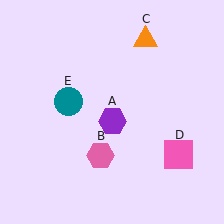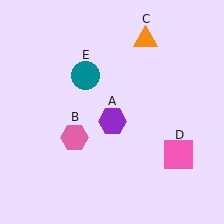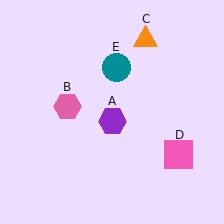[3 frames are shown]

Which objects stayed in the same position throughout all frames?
Purple hexagon (object A) and orange triangle (object C) and pink square (object D) remained stationary.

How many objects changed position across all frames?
2 objects changed position: pink hexagon (object B), teal circle (object E).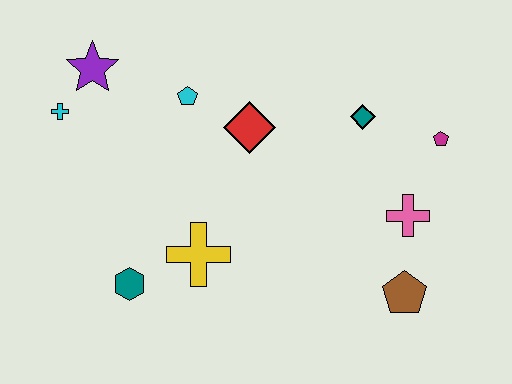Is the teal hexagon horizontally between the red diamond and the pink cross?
No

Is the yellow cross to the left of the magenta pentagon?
Yes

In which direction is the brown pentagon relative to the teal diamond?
The brown pentagon is below the teal diamond.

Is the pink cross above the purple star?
No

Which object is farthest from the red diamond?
The brown pentagon is farthest from the red diamond.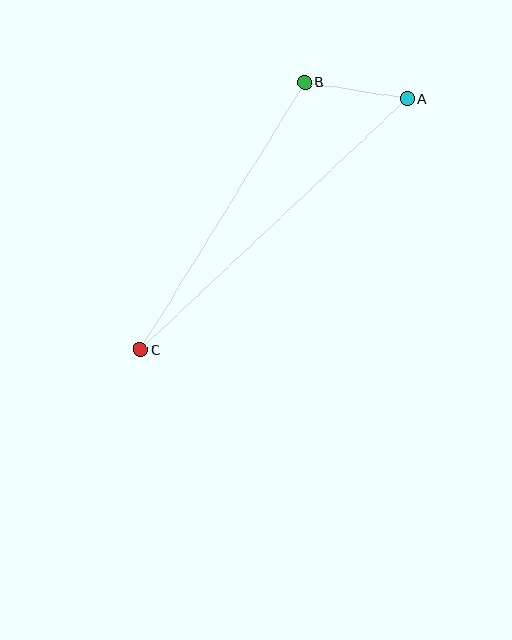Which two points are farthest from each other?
Points A and C are farthest from each other.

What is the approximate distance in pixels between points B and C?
The distance between B and C is approximately 314 pixels.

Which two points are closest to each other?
Points A and B are closest to each other.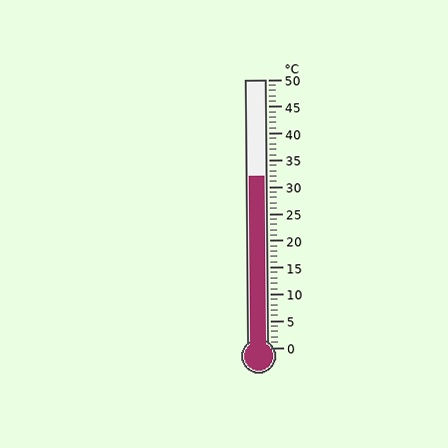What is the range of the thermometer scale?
The thermometer scale ranges from 0°C to 50°C.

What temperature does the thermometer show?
The thermometer shows approximately 32°C.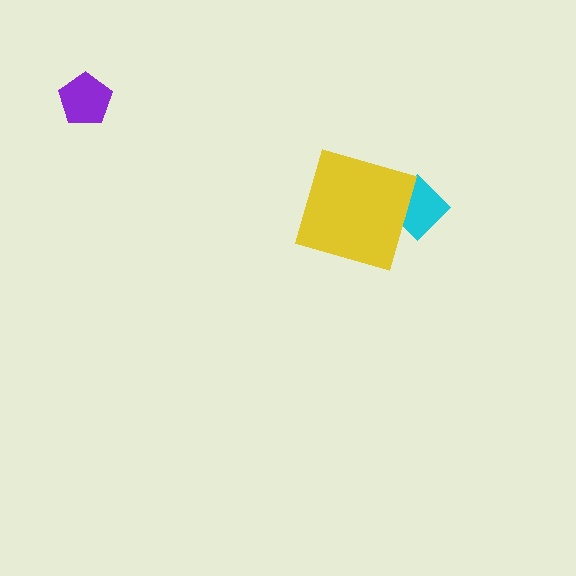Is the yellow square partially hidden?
No, no other shape covers it.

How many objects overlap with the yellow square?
1 object overlaps with the yellow square.